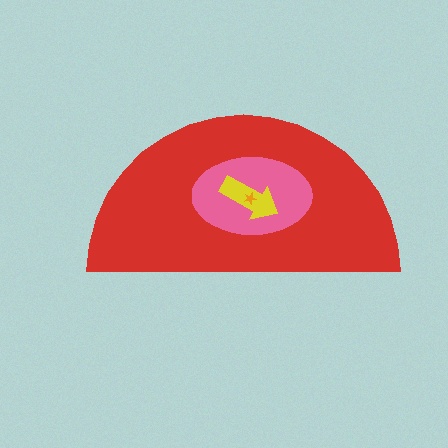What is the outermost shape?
The red semicircle.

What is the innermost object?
The orange star.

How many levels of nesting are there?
4.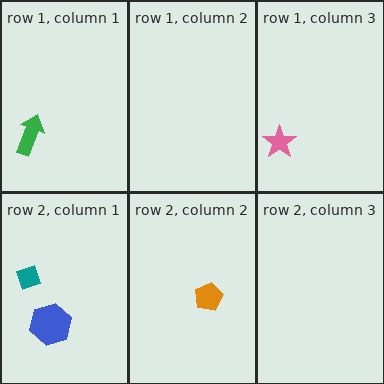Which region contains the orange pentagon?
The row 2, column 2 region.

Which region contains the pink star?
The row 1, column 3 region.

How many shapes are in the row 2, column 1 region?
2.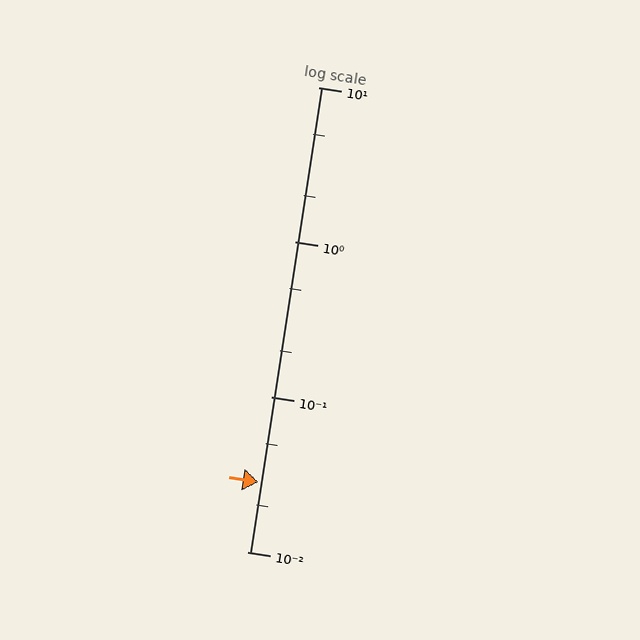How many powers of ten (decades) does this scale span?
The scale spans 3 decades, from 0.01 to 10.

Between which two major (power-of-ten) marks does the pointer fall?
The pointer is between 0.01 and 0.1.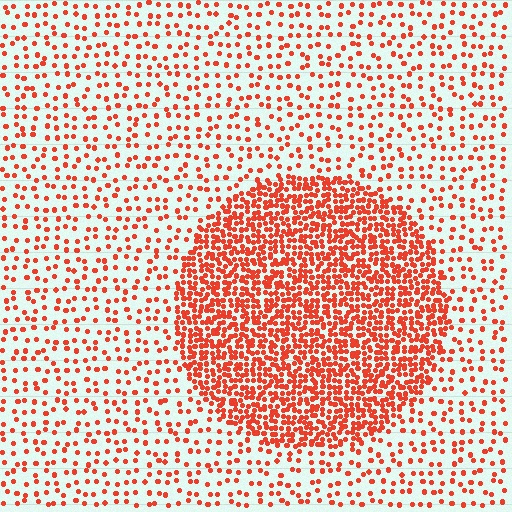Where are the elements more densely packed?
The elements are more densely packed inside the circle boundary.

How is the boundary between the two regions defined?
The boundary is defined by a change in element density (approximately 3.0x ratio). All elements are the same color, size, and shape.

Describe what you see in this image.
The image contains small red elements arranged at two different densities. A circle-shaped region is visible where the elements are more densely packed than the surrounding area.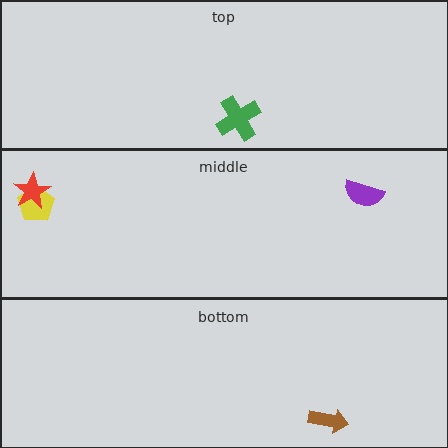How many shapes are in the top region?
1.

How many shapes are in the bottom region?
1.